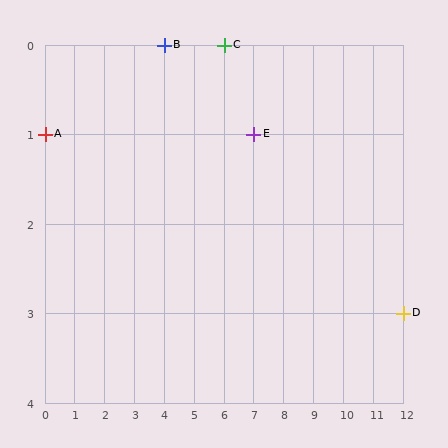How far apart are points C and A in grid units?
Points C and A are 6 columns and 1 row apart (about 6.1 grid units diagonally).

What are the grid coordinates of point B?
Point B is at grid coordinates (4, 0).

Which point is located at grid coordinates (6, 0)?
Point C is at (6, 0).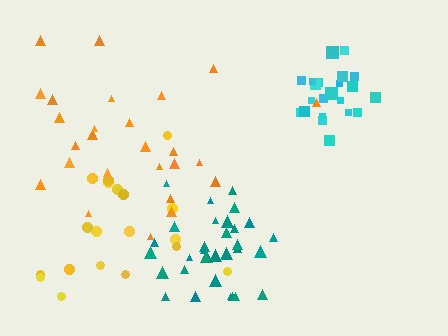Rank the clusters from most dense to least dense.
cyan, teal, yellow, orange.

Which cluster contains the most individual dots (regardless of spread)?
Teal (31).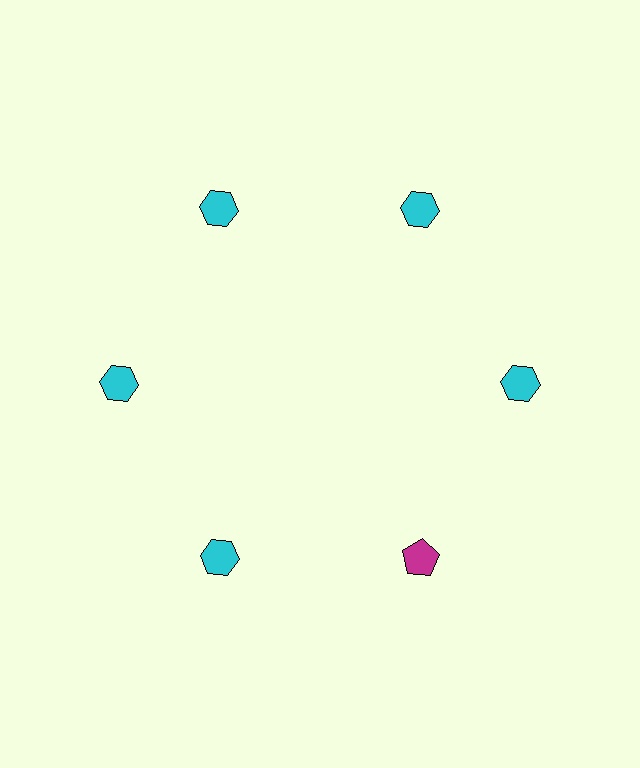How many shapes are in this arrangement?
There are 6 shapes arranged in a ring pattern.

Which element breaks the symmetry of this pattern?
The magenta pentagon at roughly the 5 o'clock position breaks the symmetry. All other shapes are cyan hexagons.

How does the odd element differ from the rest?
It differs in both color (magenta instead of cyan) and shape (pentagon instead of hexagon).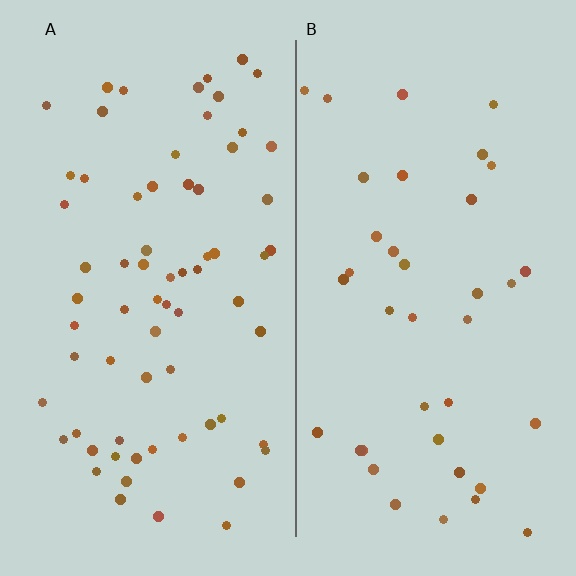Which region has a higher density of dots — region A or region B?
A (the left).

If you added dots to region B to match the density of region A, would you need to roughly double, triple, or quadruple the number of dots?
Approximately double.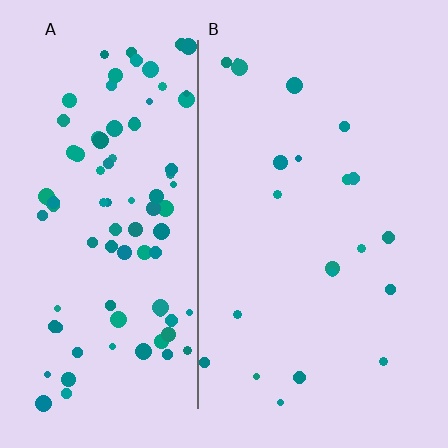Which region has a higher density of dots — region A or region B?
A (the left).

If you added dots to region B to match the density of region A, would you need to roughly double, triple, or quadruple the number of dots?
Approximately quadruple.